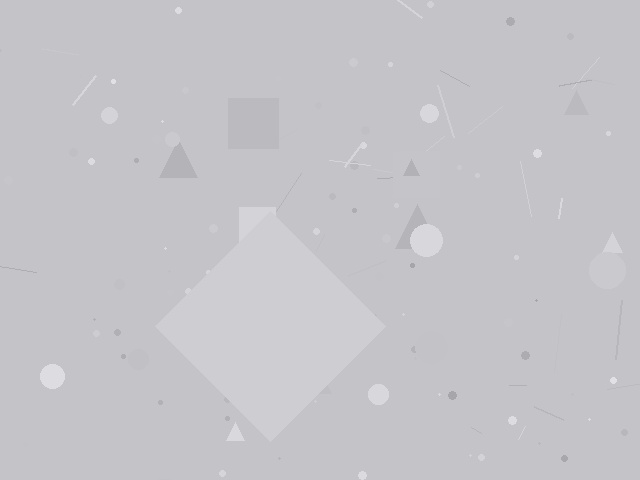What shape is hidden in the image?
A diamond is hidden in the image.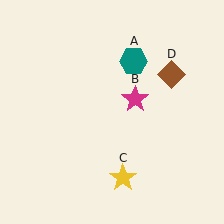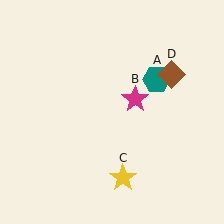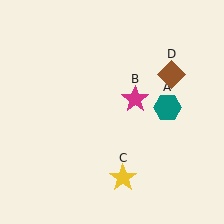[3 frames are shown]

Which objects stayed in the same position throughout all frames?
Magenta star (object B) and yellow star (object C) and brown diamond (object D) remained stationary.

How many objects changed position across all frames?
1 object changed position: teal hexagon (object A).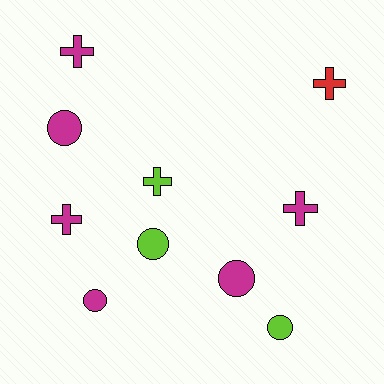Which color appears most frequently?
Magenta, with 6 objects.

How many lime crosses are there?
There is 1 lime cross.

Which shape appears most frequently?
Cross, with 5 objects.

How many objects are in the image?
There are 10 objects.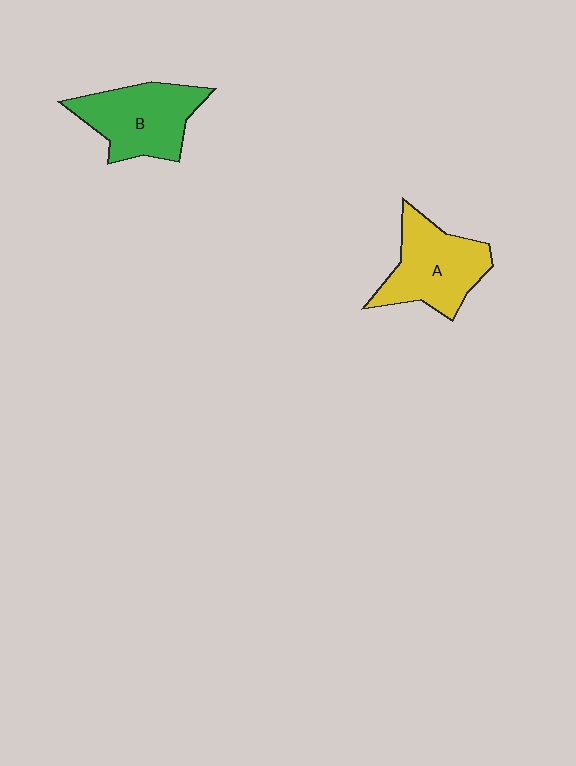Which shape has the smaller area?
Shape A (yellow).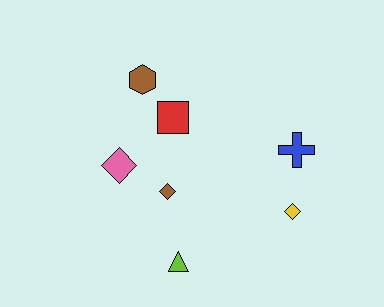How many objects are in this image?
There are 7 objects.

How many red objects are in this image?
There is 1 red object.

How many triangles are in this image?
There is 1 triangle.